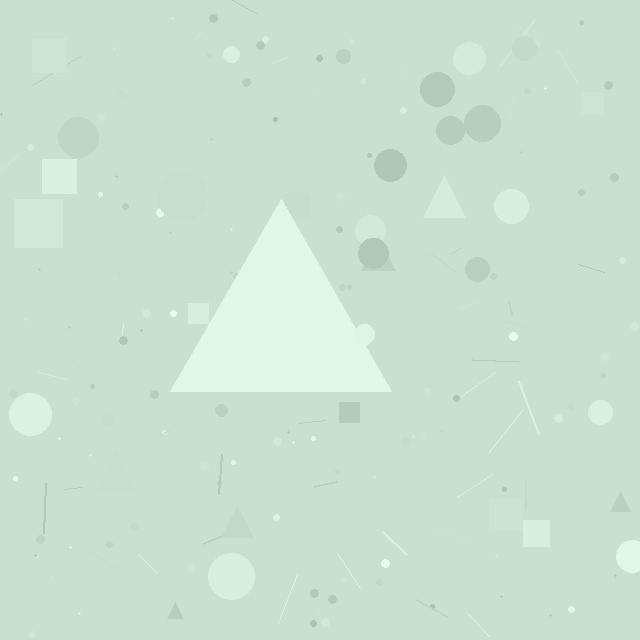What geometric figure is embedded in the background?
A triangle is embedded in the background.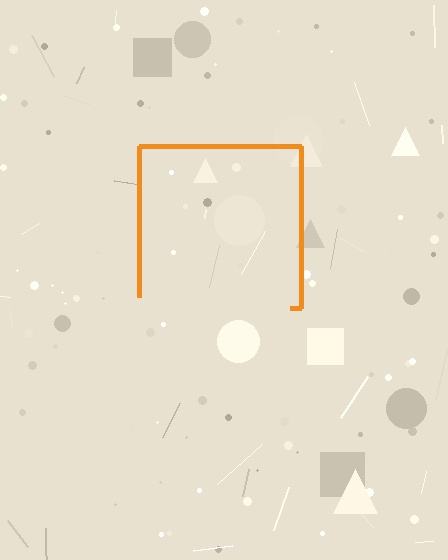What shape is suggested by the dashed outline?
The dashed outline suggests a square.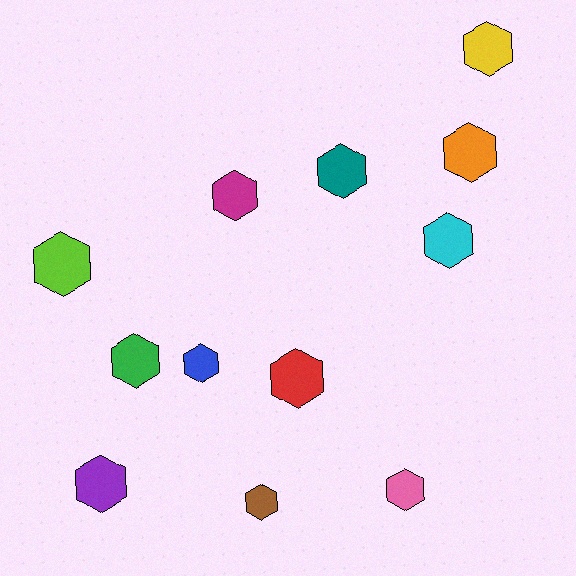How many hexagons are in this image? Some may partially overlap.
There are 12 hexagons.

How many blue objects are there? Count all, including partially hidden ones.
There is 1 blue object.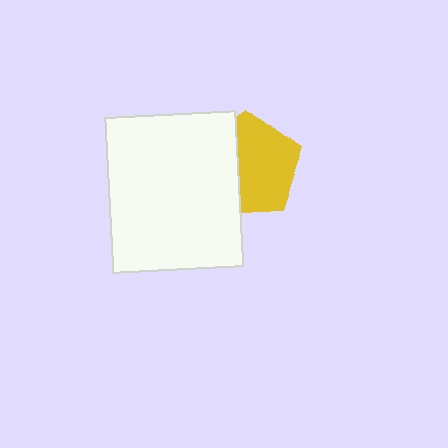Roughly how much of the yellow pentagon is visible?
About half of it is visible (roughly 63%).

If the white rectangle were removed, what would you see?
You would see the complete yellow pentagon.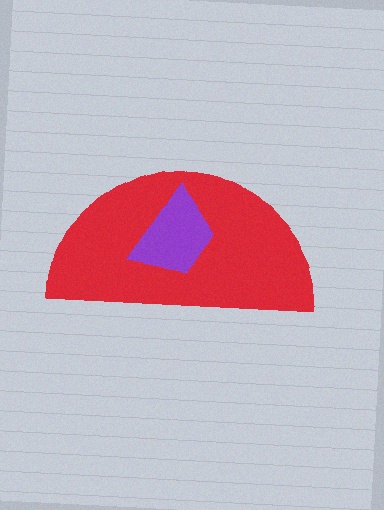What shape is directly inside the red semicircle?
The purple trapezoid.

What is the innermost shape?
The purple trapezoid.